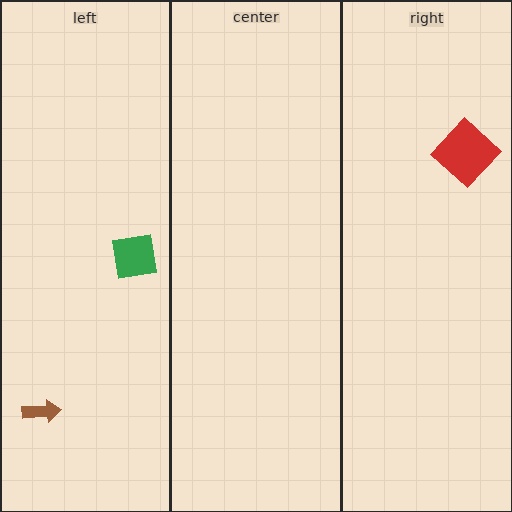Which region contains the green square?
The left region.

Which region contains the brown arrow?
The left region.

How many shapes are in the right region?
1.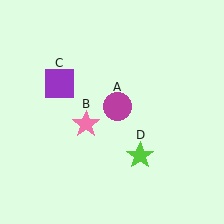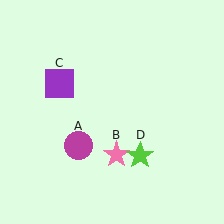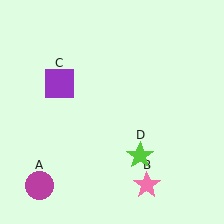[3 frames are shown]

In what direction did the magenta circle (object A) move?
The magenta circle (object A) moved down and to the left.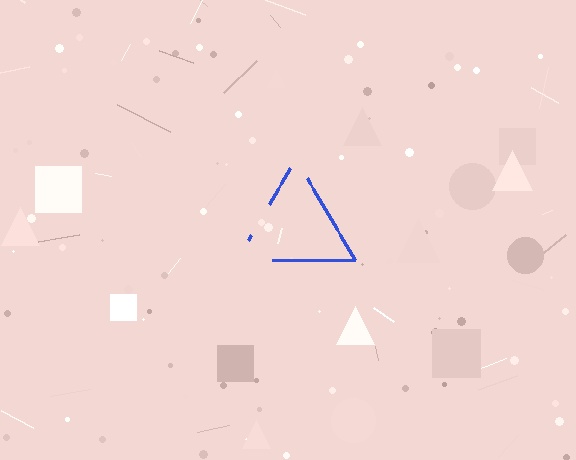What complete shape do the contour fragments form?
The contour fragments form a triangle.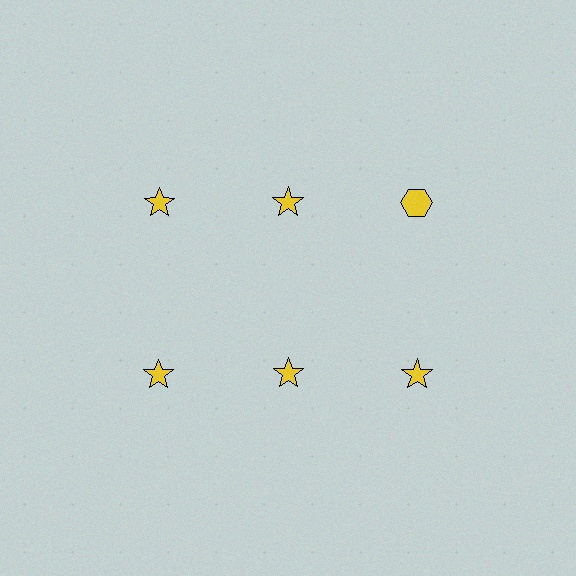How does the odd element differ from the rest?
It has a different shape: hexagon instead of star.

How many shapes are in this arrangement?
There are 6 shapes arranged in a grid pattern.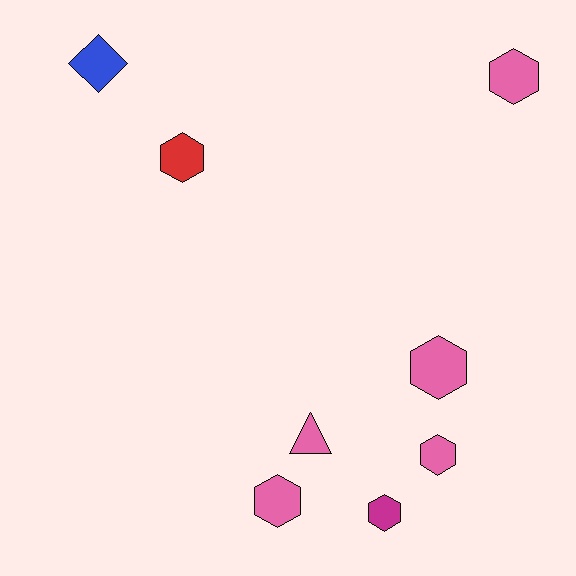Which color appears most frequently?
Pink, with 5 objects.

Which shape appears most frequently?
Hexagon, with 6 objects.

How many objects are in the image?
There are 8 objects.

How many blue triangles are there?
There are no blue triangles.